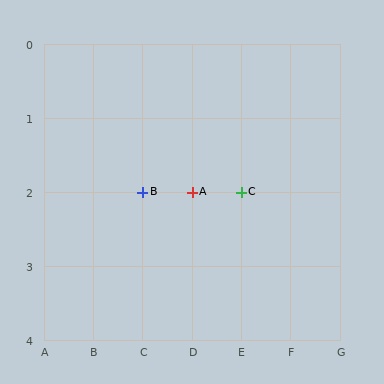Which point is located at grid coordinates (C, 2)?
Point B is at (C, 2).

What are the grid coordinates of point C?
Point C is at grid coordinates (E, 2).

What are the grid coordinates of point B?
Point B is at grid coordinates (C, 2).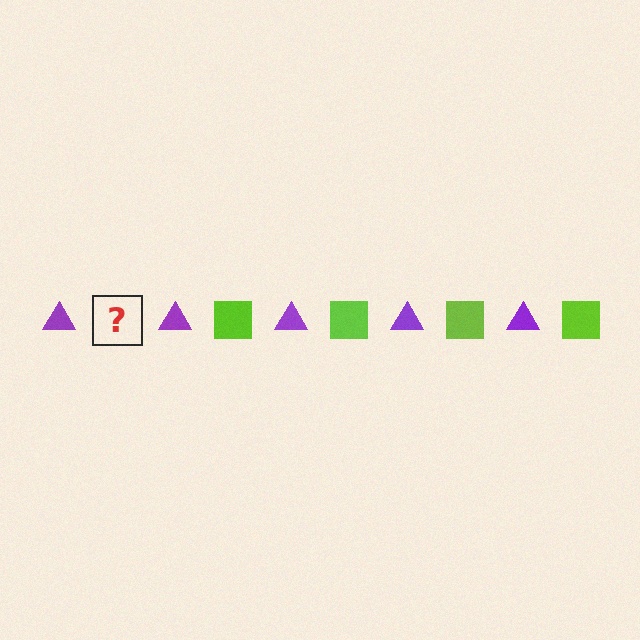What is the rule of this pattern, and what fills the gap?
The rule is that the pattern alternates between purple triangle and lime square. The gap should be filled with a lime square.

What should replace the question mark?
The question mark should be replaced with a lime square.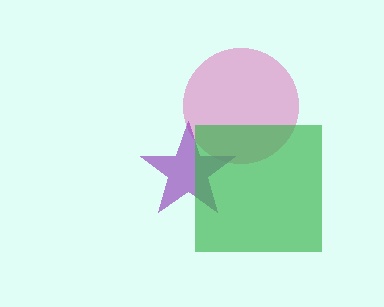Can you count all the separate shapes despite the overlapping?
Yes, there are 3 separate shapes.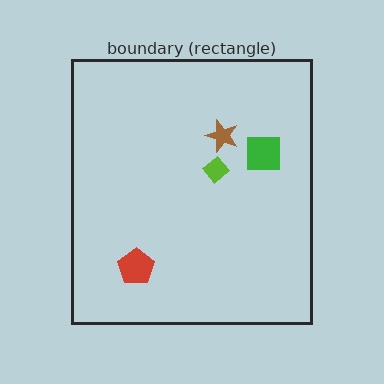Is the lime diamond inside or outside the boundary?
Inside.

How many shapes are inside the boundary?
4 inside, 0 outside.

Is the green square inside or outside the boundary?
Inside.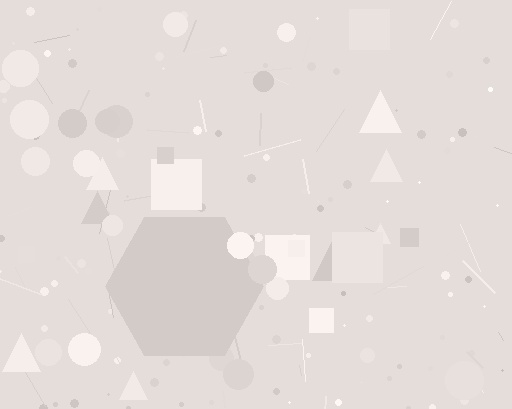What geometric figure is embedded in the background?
A hexagon is embedded in the background.